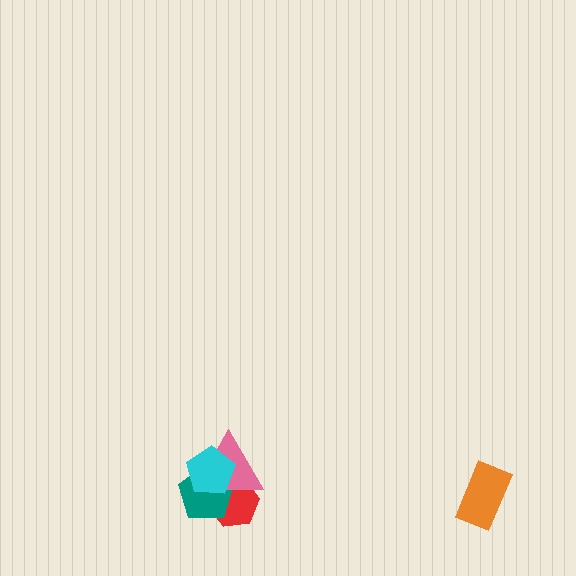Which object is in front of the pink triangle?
The cyan pentagon is in front of the pink triangle.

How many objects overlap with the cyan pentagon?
3 objects overlap with the cyan pentagon.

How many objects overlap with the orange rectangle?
0 objects overlap with the orange rectangle.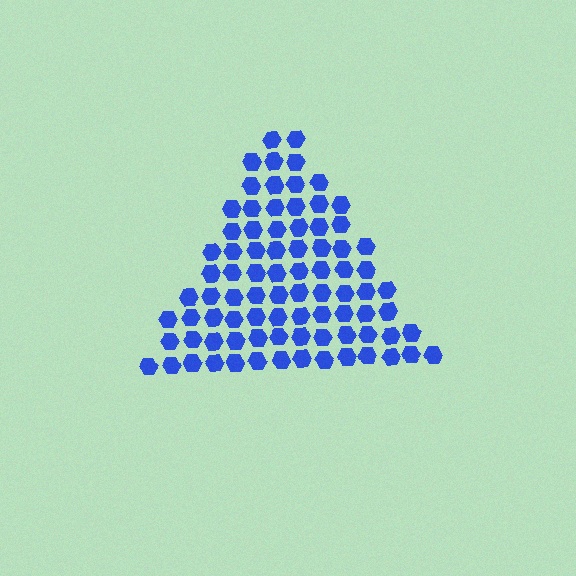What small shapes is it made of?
It is made of small hexagons.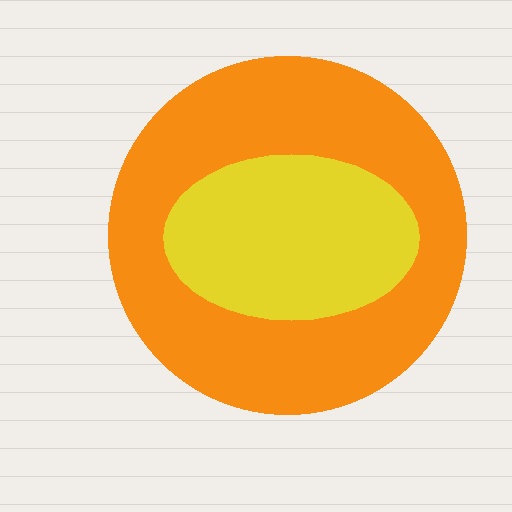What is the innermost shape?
The yellow ellipse.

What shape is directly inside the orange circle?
The yellow ellipse.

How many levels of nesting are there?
2.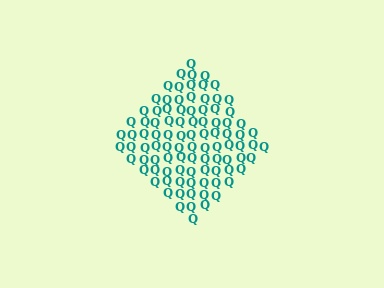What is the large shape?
The large shape is a diamond.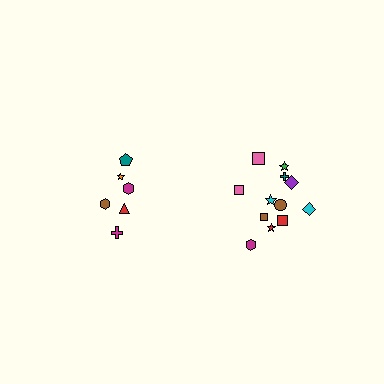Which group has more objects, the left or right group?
The right group.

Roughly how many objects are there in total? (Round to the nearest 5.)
Roughly 20 objects in total.